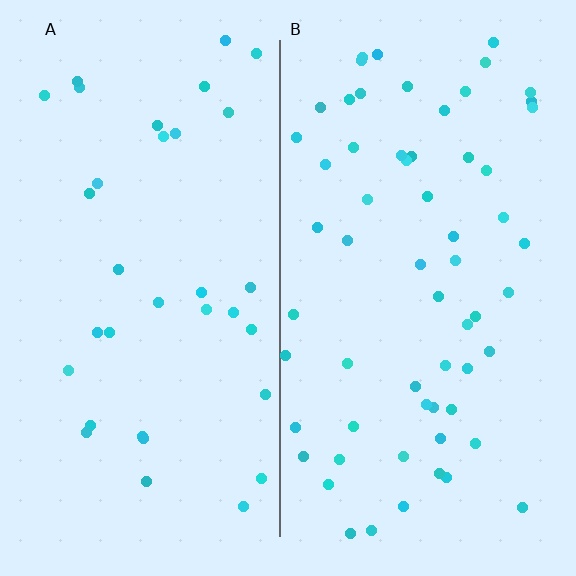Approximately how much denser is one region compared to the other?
Approximately 1.8× — region B over region A.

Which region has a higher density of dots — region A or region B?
B (the right).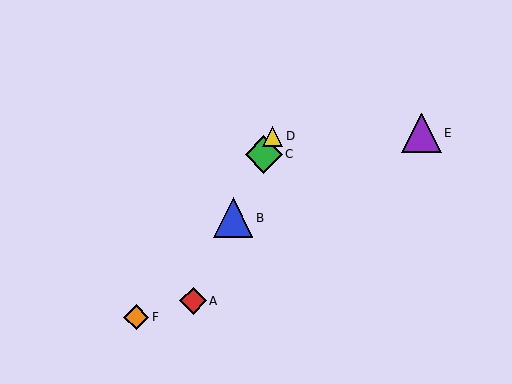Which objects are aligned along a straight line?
Objects A, B, C, D are aligned along a straight line.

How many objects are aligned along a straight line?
4 objects (A, B, C, D) are aligned along a straight line.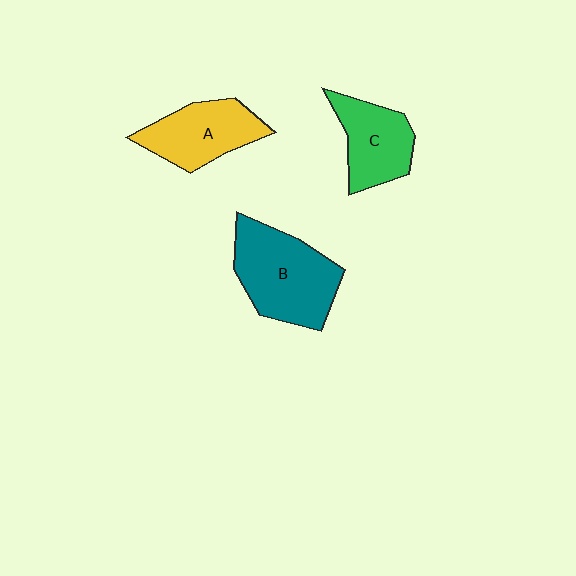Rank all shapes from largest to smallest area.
From largest to smallest: B (teal), A (yellow), C (green).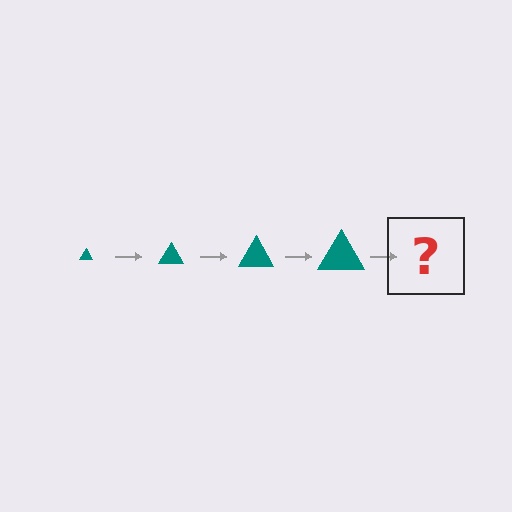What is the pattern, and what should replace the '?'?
The pattern is that the triangle gets progressively larger each step. The '?' should be a teal triangle, larger than the previous one.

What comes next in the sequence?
The next element should be a teal triangle, larger than the previous one.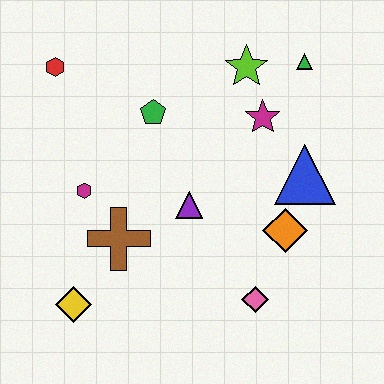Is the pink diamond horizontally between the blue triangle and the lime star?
Yes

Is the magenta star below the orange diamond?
No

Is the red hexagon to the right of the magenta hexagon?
No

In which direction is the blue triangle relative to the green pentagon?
The blue triangle is to the right of the green pentagon.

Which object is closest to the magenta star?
The lime star is closest to the magenta star.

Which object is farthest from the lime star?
The yellow diamond is farthest from the lime star.